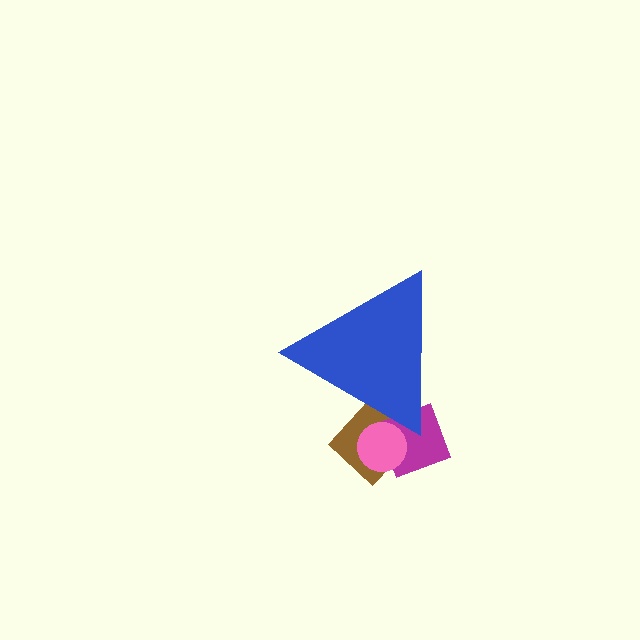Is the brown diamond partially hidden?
Yes, the brown diamond is partially hidden behind the blue triangle.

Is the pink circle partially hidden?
Yes, the pink circle is partially hidden behind the blue triangle.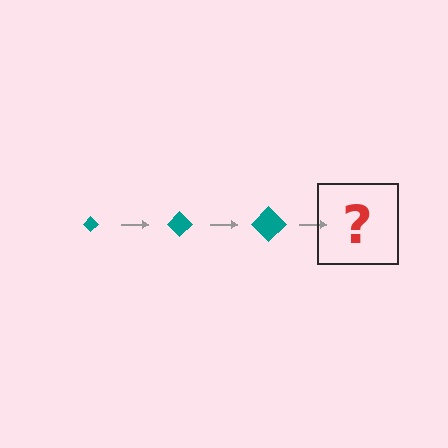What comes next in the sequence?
The next element should be a teal diamond, larger than the previous one.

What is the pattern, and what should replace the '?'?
The pattern is that the diamond gets progressively larger each step. The '?' should be a teal diamond, larger than the previous one.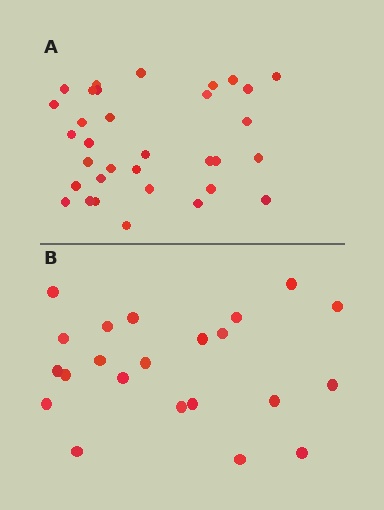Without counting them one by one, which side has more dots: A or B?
Region A (the top region) has more dots.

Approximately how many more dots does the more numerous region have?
Region A has roughly 12 or so more dots than region B.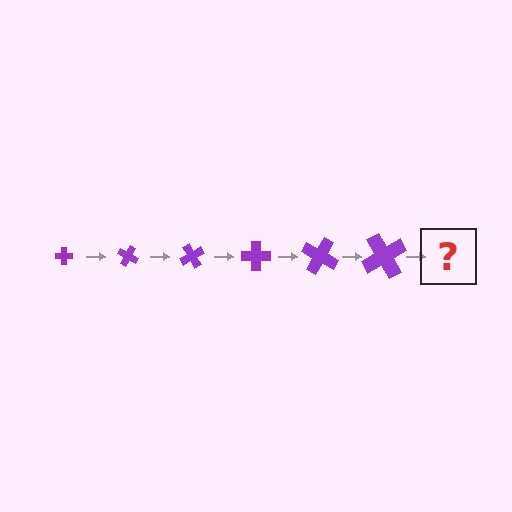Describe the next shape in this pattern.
It should be a cross, larger than the previous one and rotated 180 degrees from the start.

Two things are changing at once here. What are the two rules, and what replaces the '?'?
The two rules are that the cross grows larger each step and it rotates 30 degrees each step. The '?' should be a cross, larger than the previous one and rotated 180 degrees from the start.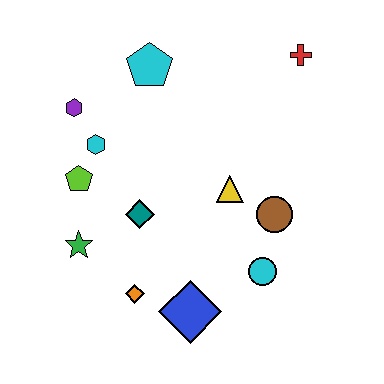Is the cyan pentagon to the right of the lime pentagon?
Yes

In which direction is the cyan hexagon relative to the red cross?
The cyan hexagon is to the left of the red cross.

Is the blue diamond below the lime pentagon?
Yes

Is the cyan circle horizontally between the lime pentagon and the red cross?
Yes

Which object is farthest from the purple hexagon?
The cyan circle is farthest from the purple hexagon.